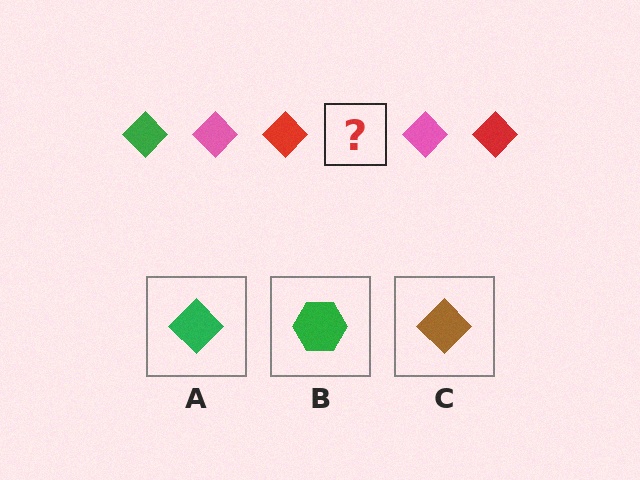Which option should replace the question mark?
Option A.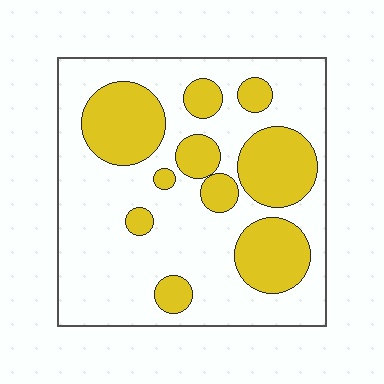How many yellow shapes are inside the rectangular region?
10.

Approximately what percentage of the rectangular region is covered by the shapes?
Approximately 30%.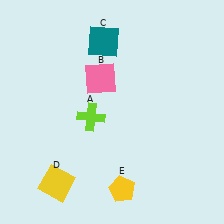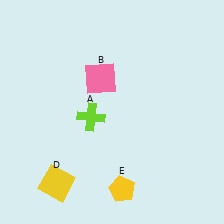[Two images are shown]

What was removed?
The teal square (C) was removed in Image 2.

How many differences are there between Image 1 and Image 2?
There is 1 difference between the two images.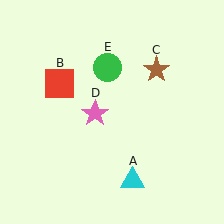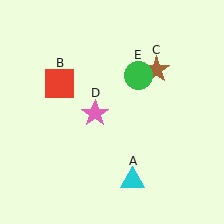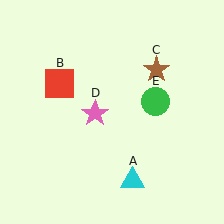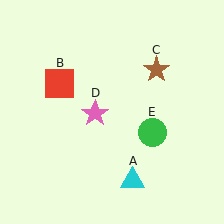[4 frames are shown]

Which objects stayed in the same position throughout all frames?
Cyan triangle (object A) and red square (object B) and brown star (object C) and pink star (object D) remained stationary.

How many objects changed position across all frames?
1 object changed position: green circle (object E).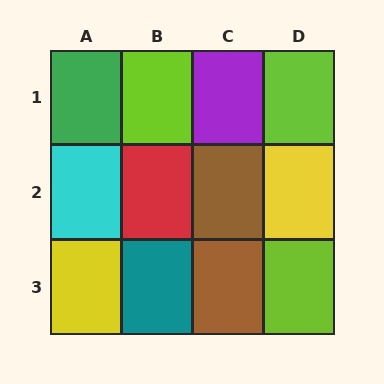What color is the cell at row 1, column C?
Purple.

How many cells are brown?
2 cells are brown.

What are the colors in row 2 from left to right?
Cyan, red, brown, yellow.